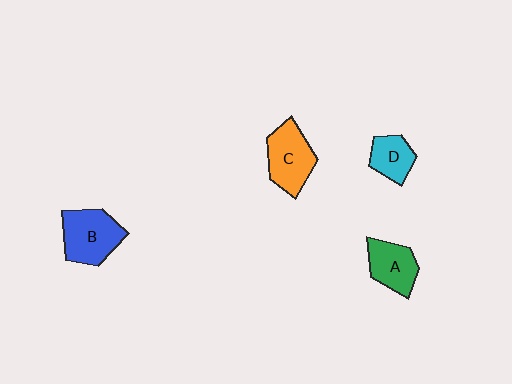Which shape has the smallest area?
Shape D (cyan).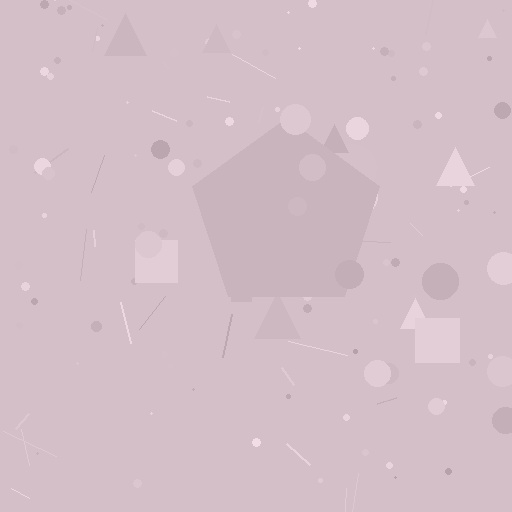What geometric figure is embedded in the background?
A pentagon is embedded in the background.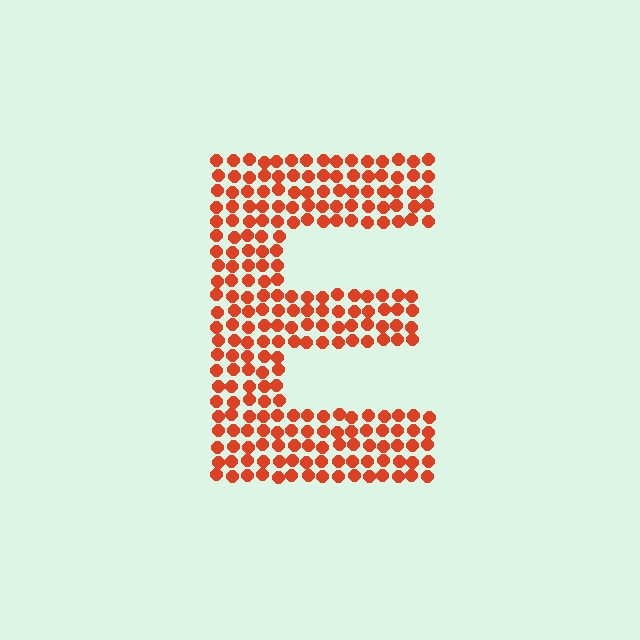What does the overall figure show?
The overall figure shows the letter E.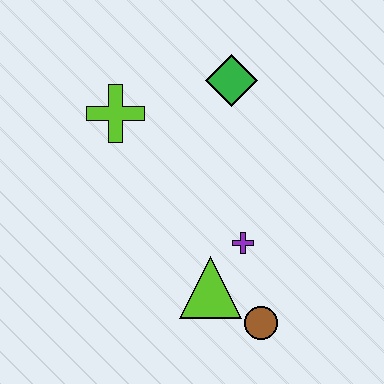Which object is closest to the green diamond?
The lime cross is closest to the green diamond.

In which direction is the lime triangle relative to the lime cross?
The lime triangle is below the lime cross.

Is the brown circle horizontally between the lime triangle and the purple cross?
No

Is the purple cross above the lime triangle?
Yes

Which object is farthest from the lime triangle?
The green diamond is farthest from the lime triangle.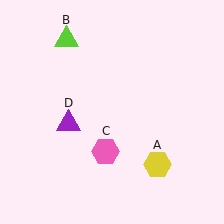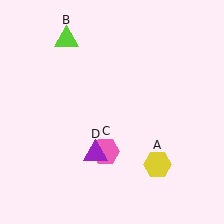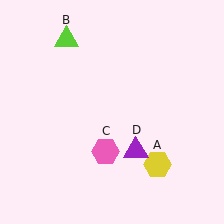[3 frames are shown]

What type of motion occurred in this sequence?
The purple triangle (object D) rotated counterclockwise around the center of the scene.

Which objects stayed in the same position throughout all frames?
Yellow hexagon (object A) and lime triangle (object B) and pink hexagon (object C) remained stationary.